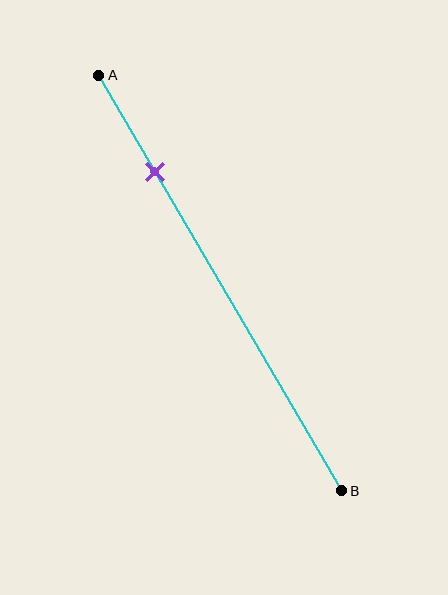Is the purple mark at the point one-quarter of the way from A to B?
Yes, the mark is approximately at the one-quarter point.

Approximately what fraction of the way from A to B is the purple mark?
The purple mark is approximately 25% of the way from A to B.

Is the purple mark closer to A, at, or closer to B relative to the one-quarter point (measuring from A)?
The purple mark is approximately at the one-quarter point of segment AB.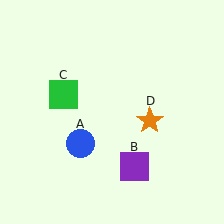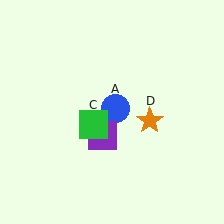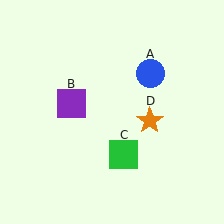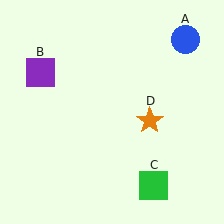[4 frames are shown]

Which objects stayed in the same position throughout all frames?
Orange star (object D) remained stationary.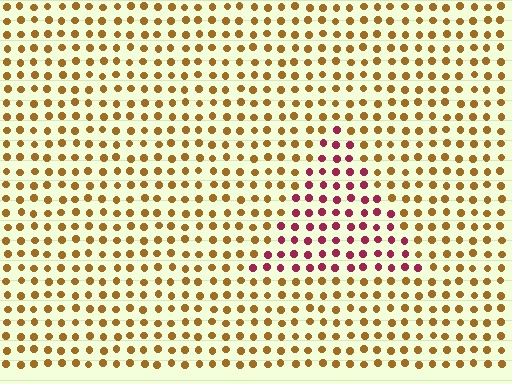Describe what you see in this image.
The image is filled with small brown elements in a uniform arrangement. A triangle-shaped region is visible where the elements are tinted to a slightly different hue, forming a subtle color boundary.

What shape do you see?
I see a triangle.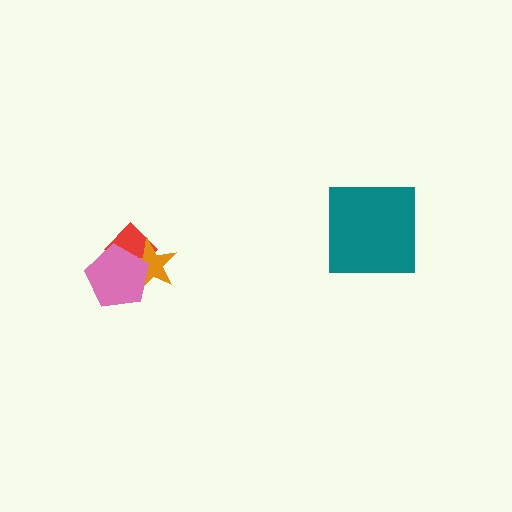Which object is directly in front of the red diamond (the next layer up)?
The orange star is directly in front of the red diamond.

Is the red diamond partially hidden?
Yes, it is partially covered by another shape.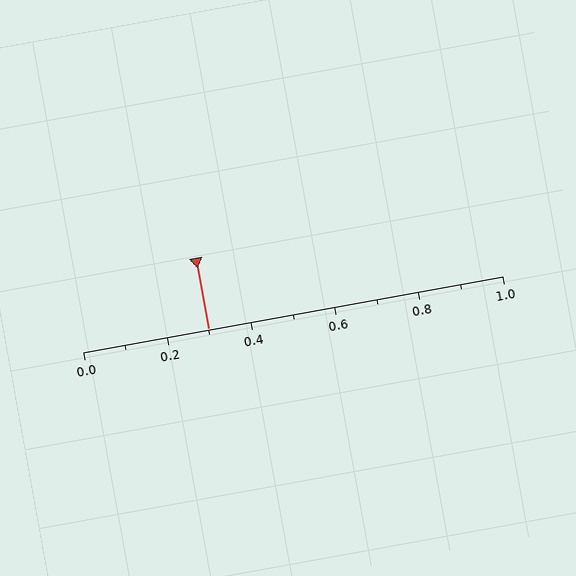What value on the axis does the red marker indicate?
The marker indicates approximately 0.3.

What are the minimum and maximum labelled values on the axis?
The axis runs from 0.0 to 1.0.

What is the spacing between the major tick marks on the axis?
The major ticks are spaced 0.2 apart.